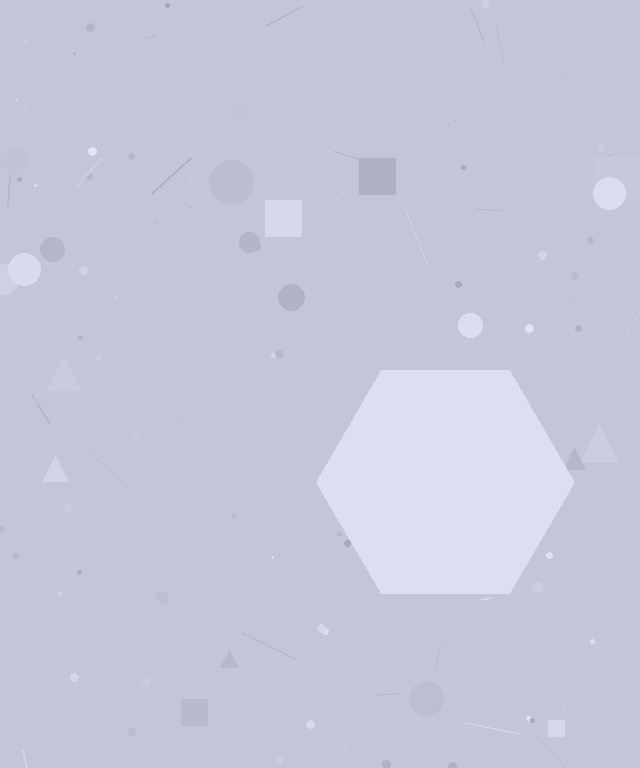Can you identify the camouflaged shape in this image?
The camouflaged shape is a hexagon.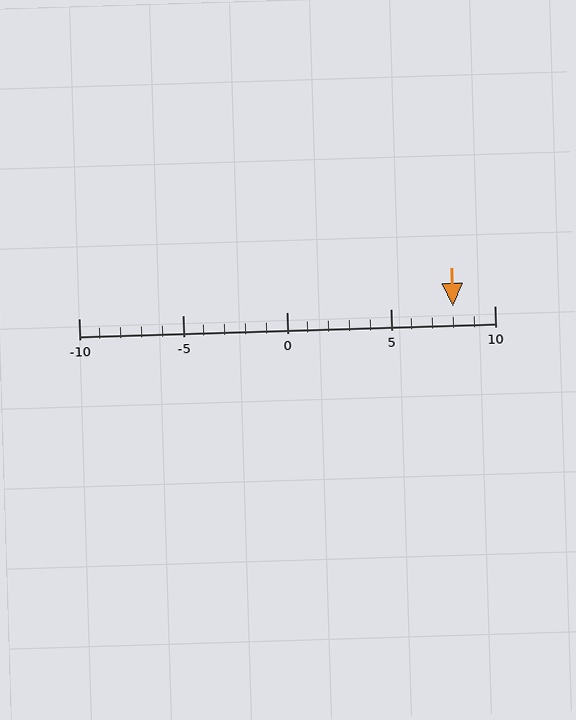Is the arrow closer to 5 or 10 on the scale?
The arrow is closer to 10.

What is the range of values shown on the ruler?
The ruler shows values from -10 to 10.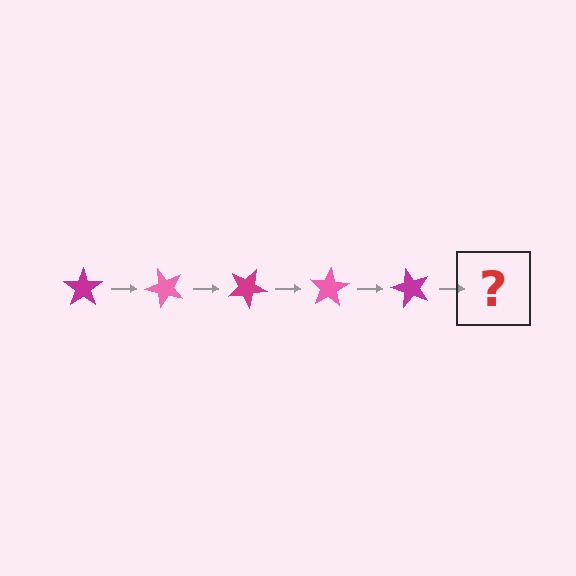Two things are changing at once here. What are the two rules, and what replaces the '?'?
The two rules are that it rotates 50 degrees each step and the color cycles through magenta and pink. The '?' should be a pink star, rotated 250 degrees from the start.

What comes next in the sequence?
The next element should be a pink star, rotated 250 degrees from the start.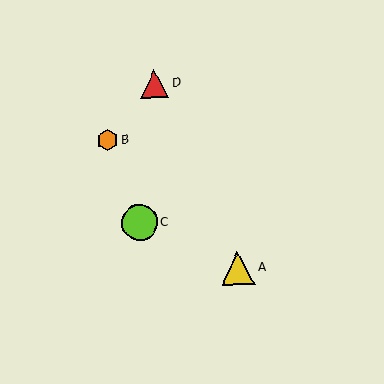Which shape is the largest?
The lime circle (labeled C) is the largest.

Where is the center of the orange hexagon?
The center of the orange hexagon is at (108, 140).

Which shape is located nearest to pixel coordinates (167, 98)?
The red triangle (labeled D) at (154, 84) is nearest to that location.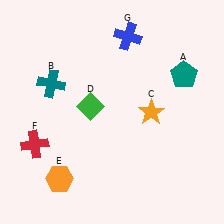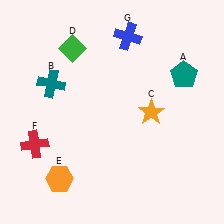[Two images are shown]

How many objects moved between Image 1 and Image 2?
1 object moved between the two images.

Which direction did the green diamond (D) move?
The green diamond (D) moved up.